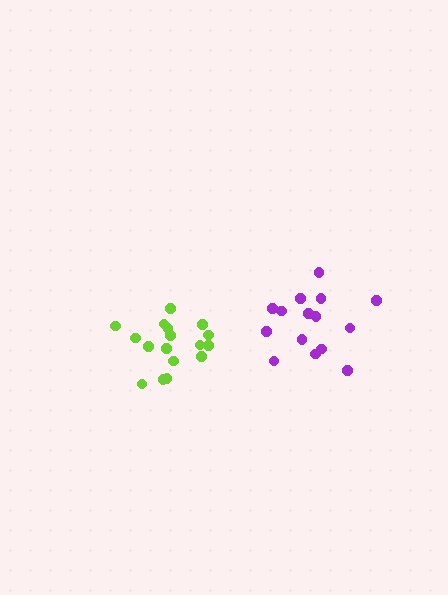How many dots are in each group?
Group 1: 15 dots, Group 2: 17 dots (32 total).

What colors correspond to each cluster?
The clusters are colored: purple, lime.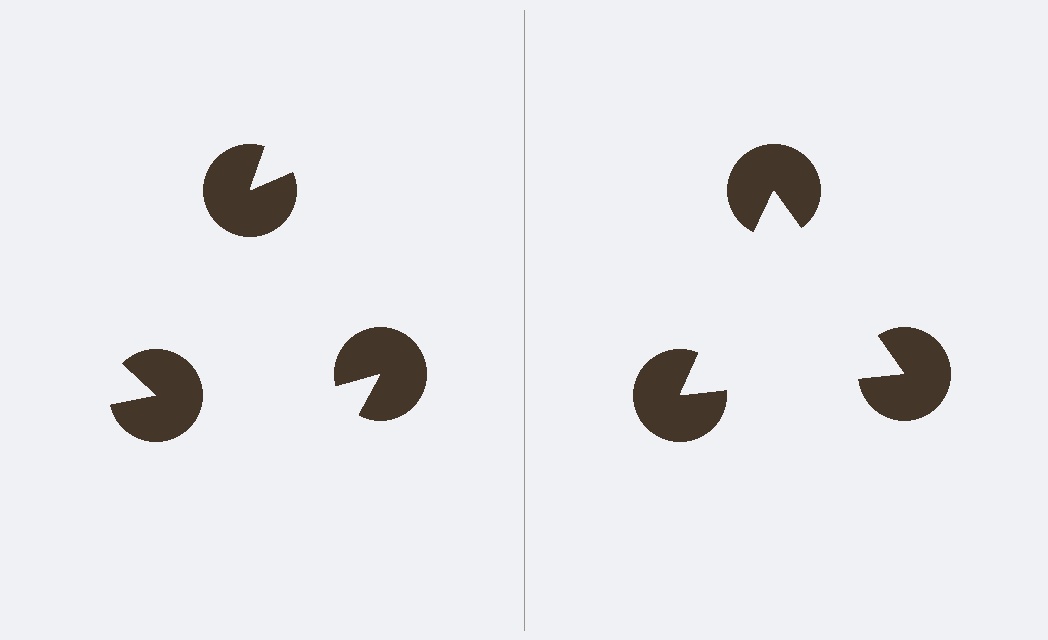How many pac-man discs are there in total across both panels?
6 — 3 on each side.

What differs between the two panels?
The pac-man discs are positioned identically on both sides; only the wedge orientations differ. On the right they align to a triangle; on the left they are misaligned.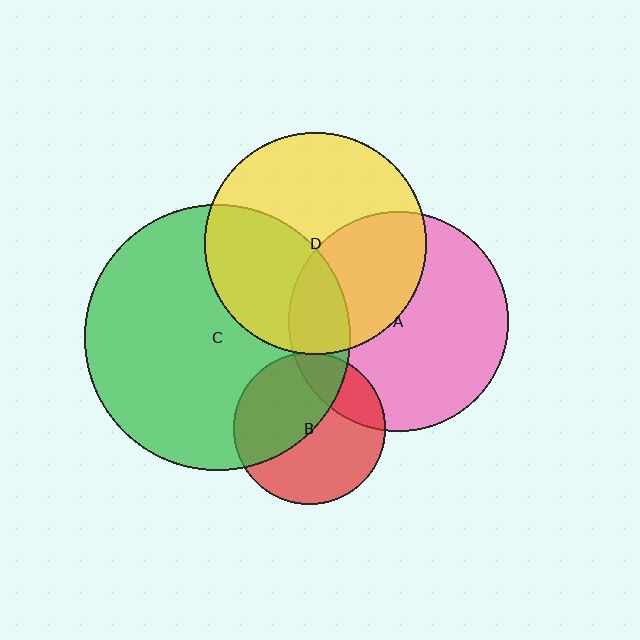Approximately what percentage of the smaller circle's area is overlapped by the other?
Approximately 45%.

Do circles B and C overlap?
Yes.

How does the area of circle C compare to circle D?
Approximately 1.4 times.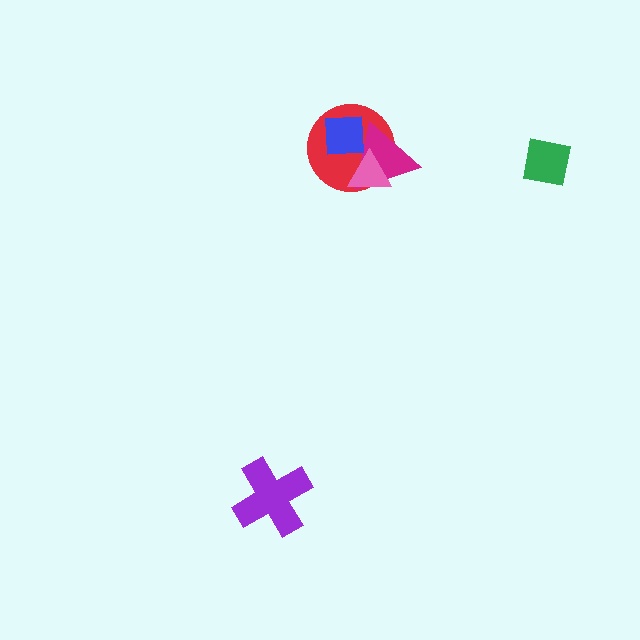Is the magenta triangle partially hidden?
Yes, it is partially covered by another shape.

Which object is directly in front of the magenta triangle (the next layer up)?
The pink triangle is directly in front of the magenta triangle.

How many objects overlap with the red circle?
3 objects overlap with the red circle.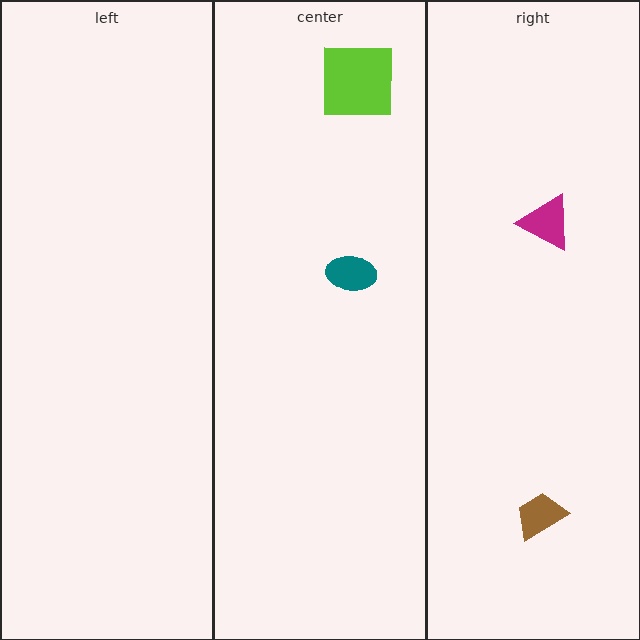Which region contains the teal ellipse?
The center region.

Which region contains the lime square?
The center region.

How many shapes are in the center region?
2.